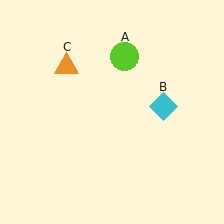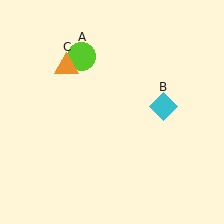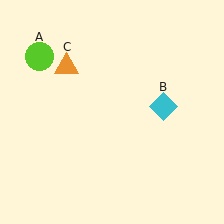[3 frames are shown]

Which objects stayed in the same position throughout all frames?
Cyan diamond (object B) and orange triangle (object C) remained stationary.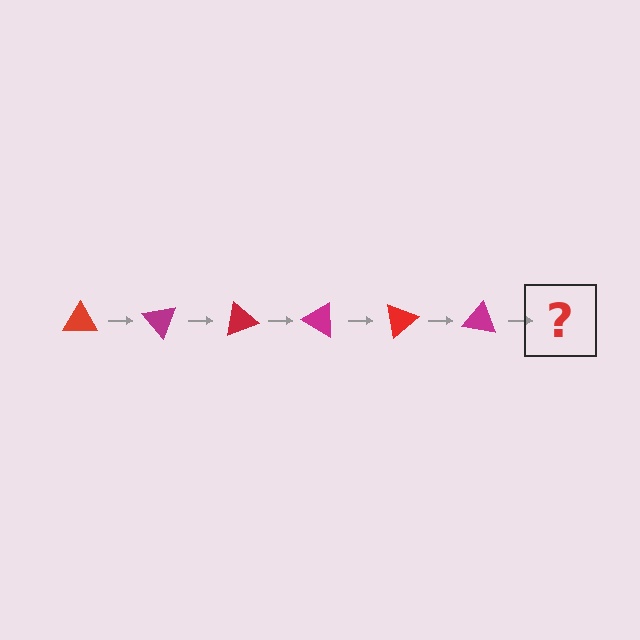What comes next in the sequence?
The next element should be a red triangle, rotated 300 degrees from the start.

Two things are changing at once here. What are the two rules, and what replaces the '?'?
The two rules are that it rotates 50 degrees each step and the color cycles through red and magenta. The '?' should be a red triangle, rotated 300 degrees from the start.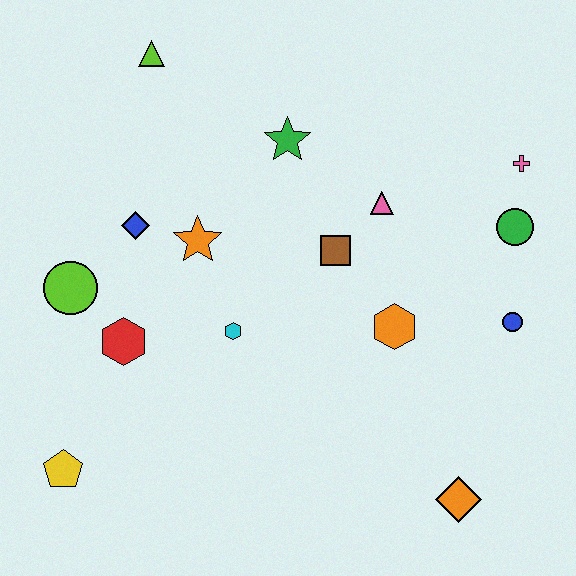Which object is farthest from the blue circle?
The yellow pentagon is farthest from the blue circle.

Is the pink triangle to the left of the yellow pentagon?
No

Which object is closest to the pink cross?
The green circle is closest to the pink cross.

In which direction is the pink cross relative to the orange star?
The pink cross is to the right of the orange star.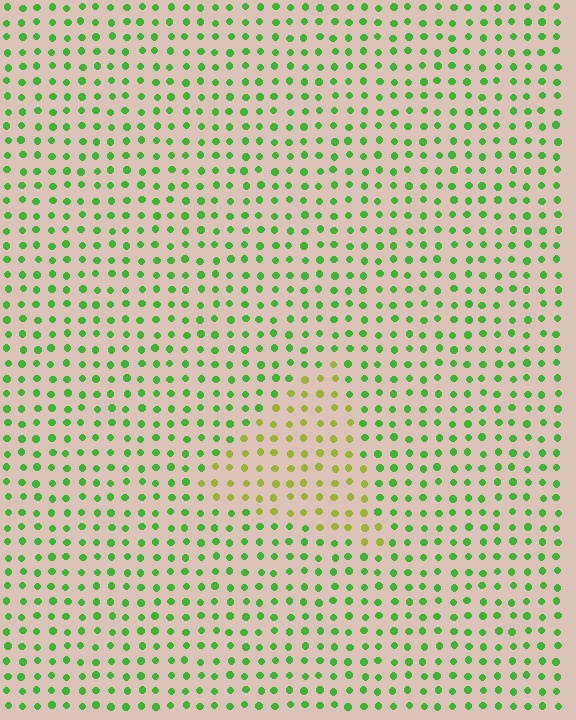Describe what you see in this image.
The image is filled with small green elements in a uniform arrangement. A triangle-shaped region is visible where the elements are tinted to a slightly different hue, forming a subtle color boundary.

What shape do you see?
I see a triangle.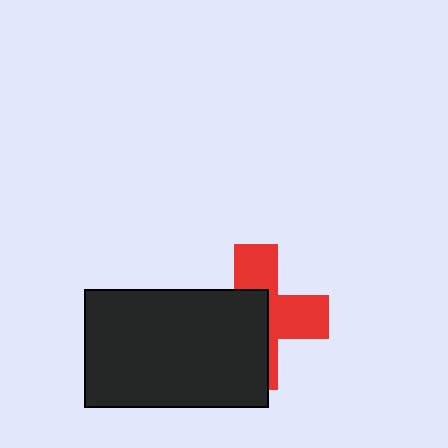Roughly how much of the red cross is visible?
About half of it is visible (roughly 47%).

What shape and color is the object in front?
The object in front is a black rectangle.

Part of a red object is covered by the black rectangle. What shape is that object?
It is a cross.